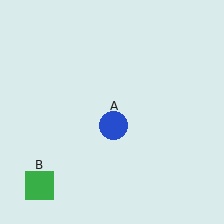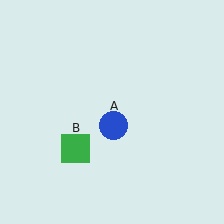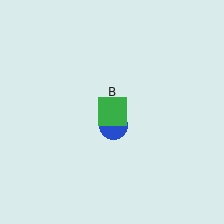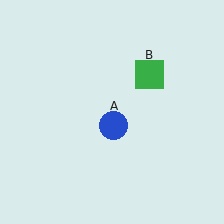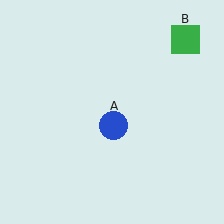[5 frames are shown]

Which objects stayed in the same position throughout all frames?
Blue circle (object A) remained stationary.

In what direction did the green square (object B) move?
The green square (object B) moved up and to the right.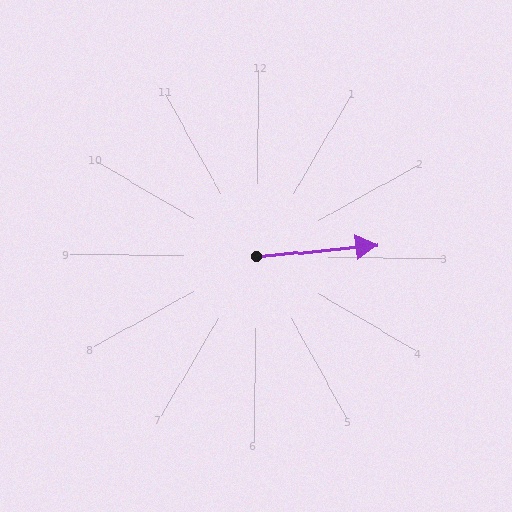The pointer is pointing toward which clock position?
Roughly 3 o'clock.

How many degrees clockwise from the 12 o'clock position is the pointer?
Approximately 84 degrees.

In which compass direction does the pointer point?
East.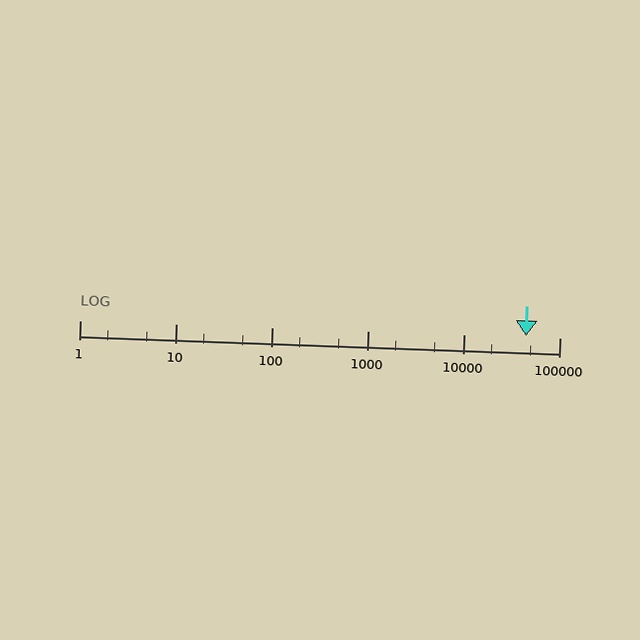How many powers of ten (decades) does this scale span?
The scale spans 5 decades, from 1 to 100000.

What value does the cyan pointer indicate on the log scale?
The pointer indicates approximately 45000.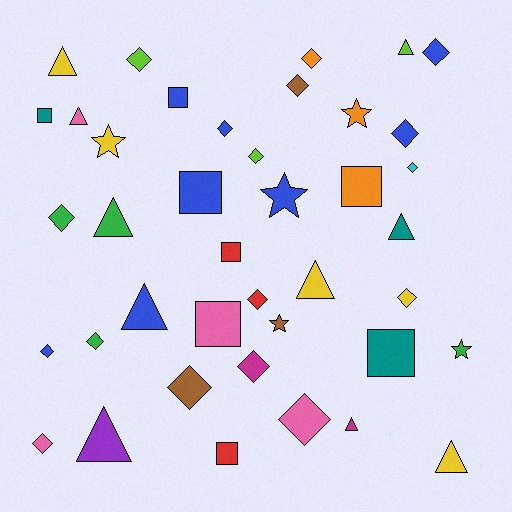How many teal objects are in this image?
There are 3 teal objects.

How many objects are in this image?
There are 40 objects.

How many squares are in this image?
There are 8 squares.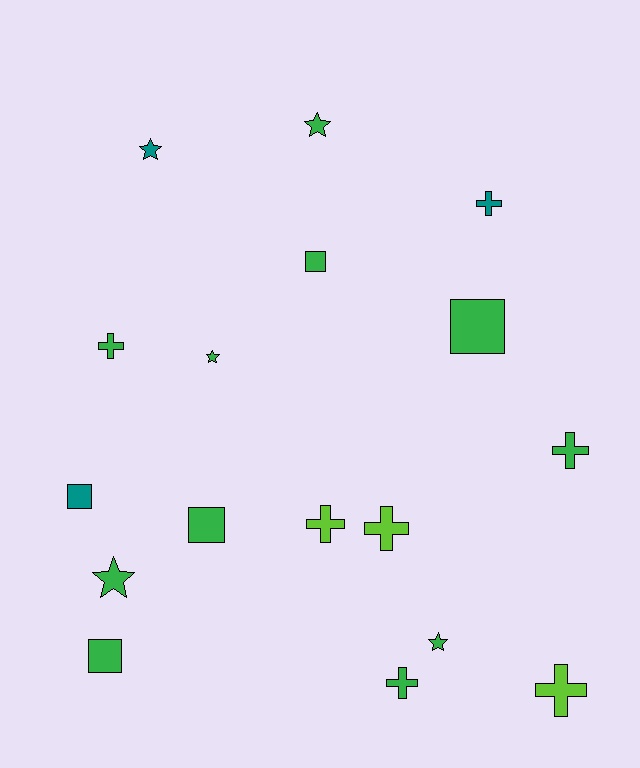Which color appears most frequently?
Green, with 11 objects.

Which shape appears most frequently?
Cross, with 7 objects.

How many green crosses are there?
There are 3 green crosses.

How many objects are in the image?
There are 17 objects.